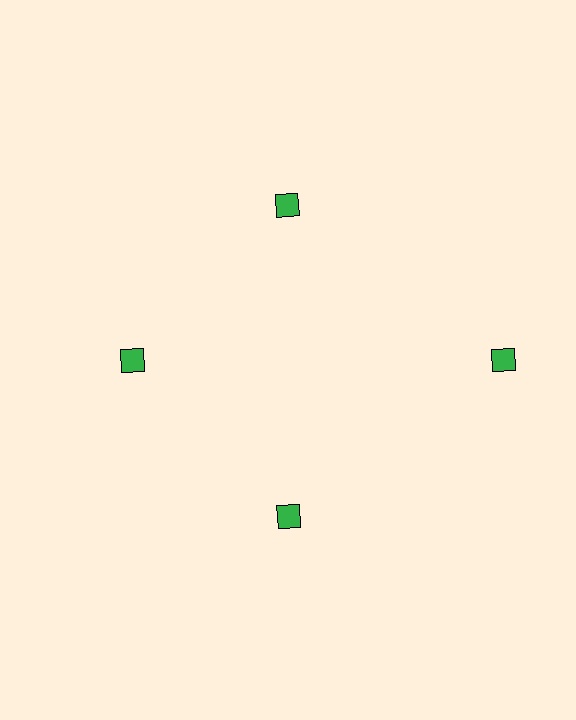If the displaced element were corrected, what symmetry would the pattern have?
It would have 4-fold rotational symmetry — the pattern would map onto itself every 90 degrees.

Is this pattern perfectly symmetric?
No. The 4 green diamonds are arranged in a ring, but one element near the 3 o'clock position is pushed outward from the center, breaking the 4-fold rotational symmetry.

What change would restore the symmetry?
The symmetry would be restored by moving it inward, back onto the ring so that all 4 diamonds sit at equal angles and equal distance from the center.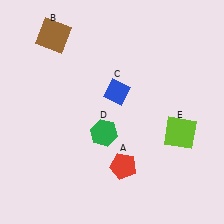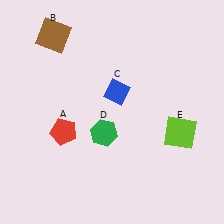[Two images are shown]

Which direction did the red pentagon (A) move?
The red pentagon (A) moved left.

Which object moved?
The red pentagon (A) moved left.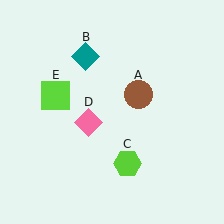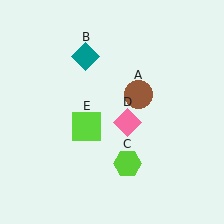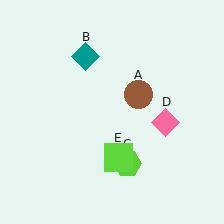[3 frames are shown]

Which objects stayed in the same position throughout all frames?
Brown circle (object A) and teal diamond (object B) and lime hexagon (object C) remained stationary.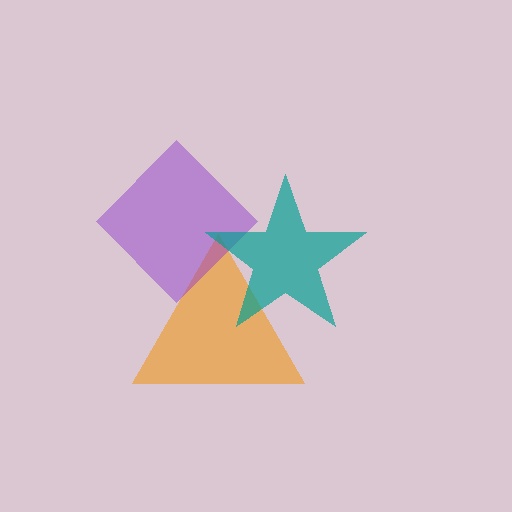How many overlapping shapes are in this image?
There are 3 overlapping shapes in the image.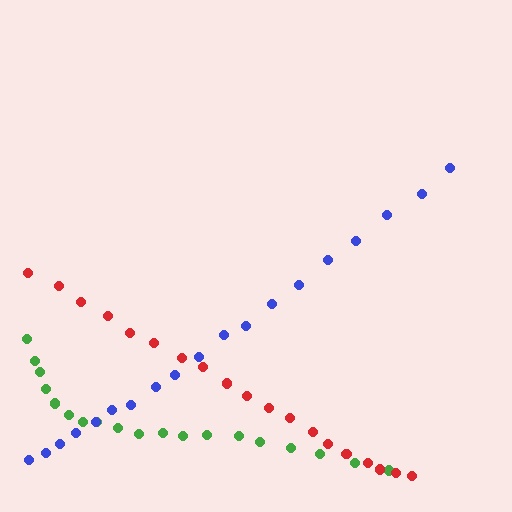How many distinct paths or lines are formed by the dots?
There are 3 distinct paths.